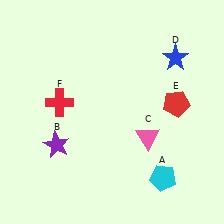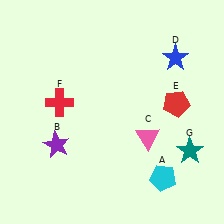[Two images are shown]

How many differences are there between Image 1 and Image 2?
There is 1 difference between the two images.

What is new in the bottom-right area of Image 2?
A teal star (G) was added in the bottom-right area of Image 2.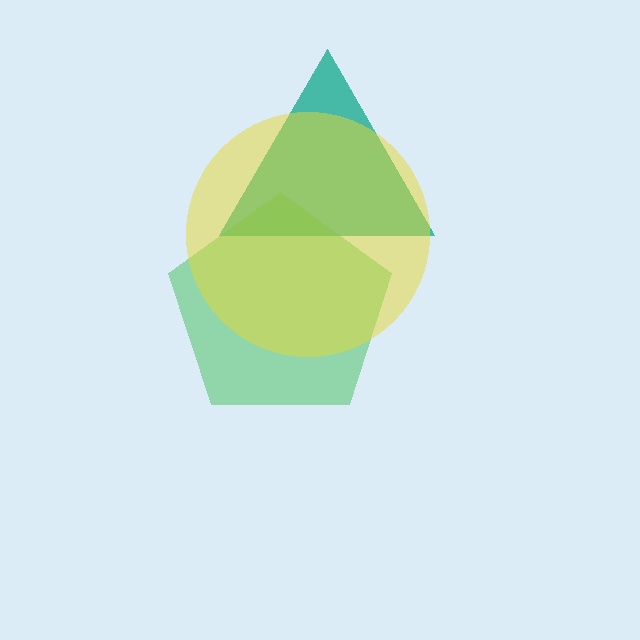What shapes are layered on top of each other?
The layered shapes are: a teal triangle, a green pentagon, a yellow circle.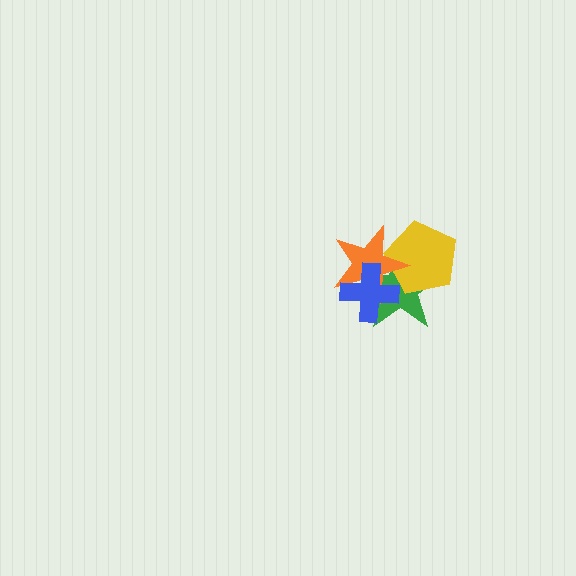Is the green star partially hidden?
Yes, it is partially covered by another shape.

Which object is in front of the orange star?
The blue cross is in front of the orange star.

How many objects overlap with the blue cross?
2 objects overlap with the blue cross.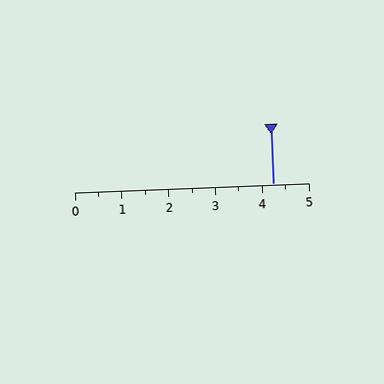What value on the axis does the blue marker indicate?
The marker indicates approximately 4.2.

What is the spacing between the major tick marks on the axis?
The major ticks are spaced 1 apart.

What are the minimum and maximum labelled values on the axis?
The axis runs from 0 to 5.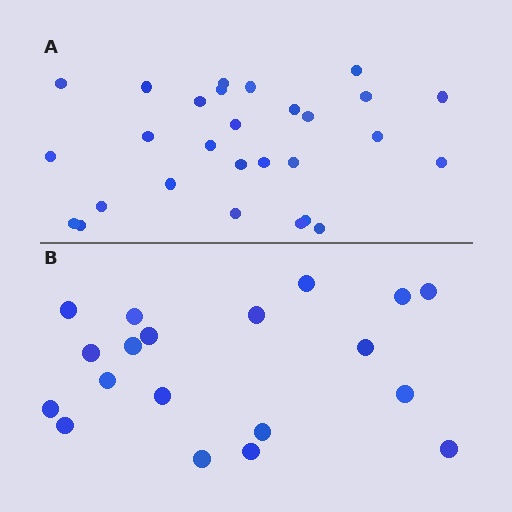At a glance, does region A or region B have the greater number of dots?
Region A (the top region) has more dots.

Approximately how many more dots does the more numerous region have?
Region A has roughly 8 or so more dots than region B.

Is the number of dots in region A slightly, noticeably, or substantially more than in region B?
Region A has substantially more. The ratio is roughly 1.5 to 1.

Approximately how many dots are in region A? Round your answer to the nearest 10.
About 30 dots. (The exact count is 28, which rounds to 30.)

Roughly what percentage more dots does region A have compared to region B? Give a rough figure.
About 45% more.